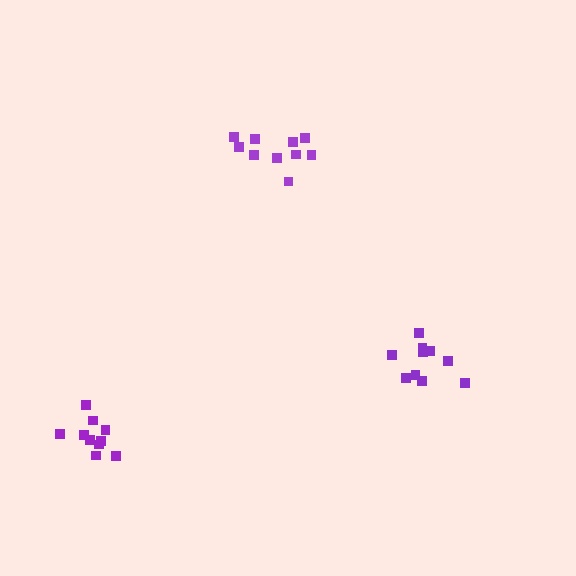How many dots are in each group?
Group 1: 10 dots, Group 2: 10 dots, Group 3: 10 dots (30 total).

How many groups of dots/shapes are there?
There are 3 groups.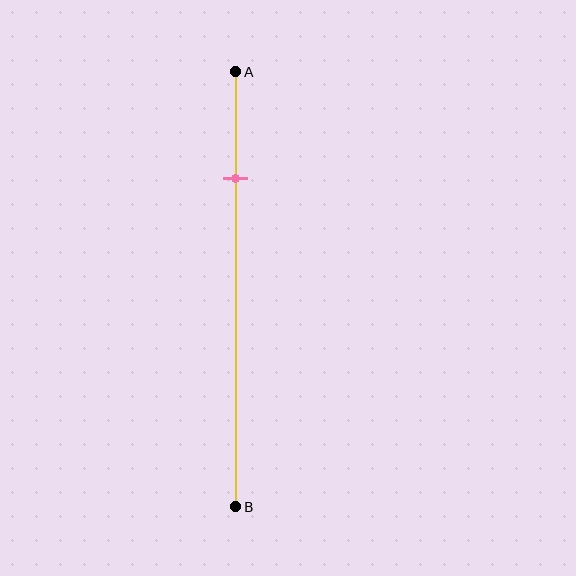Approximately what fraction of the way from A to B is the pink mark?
The pink mark is approximately 25% of the way from A to B.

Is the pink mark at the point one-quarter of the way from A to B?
Yes, the mark is approximately at the one-quarter point.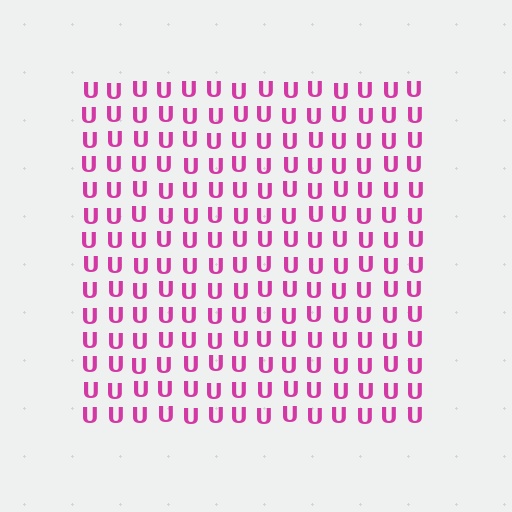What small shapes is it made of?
It is made of small letter U's.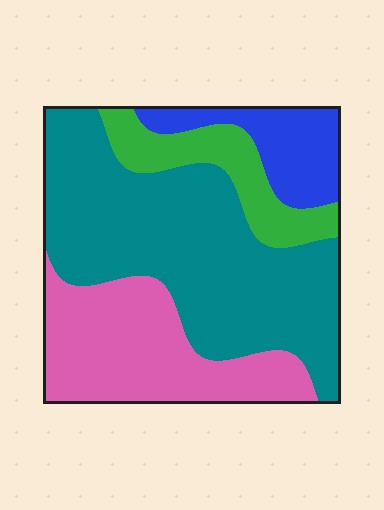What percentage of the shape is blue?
Blue takes up about one eighth (1/8) of the shape.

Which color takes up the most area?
Teal, at roughly 50%.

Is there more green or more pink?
Pink.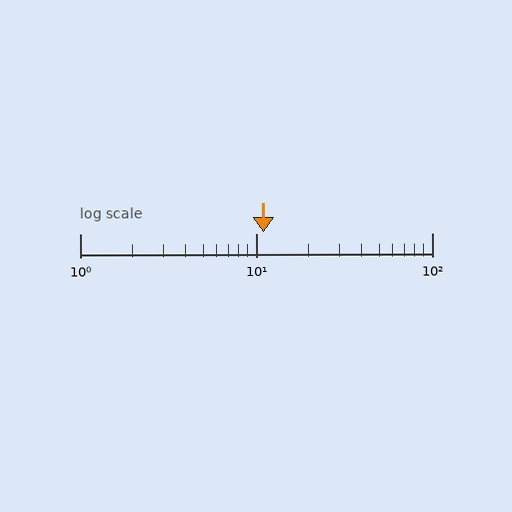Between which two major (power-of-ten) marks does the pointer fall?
The pointer is between 10 and 100.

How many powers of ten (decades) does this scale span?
The scale spans 2 decades, from 1 to 100.